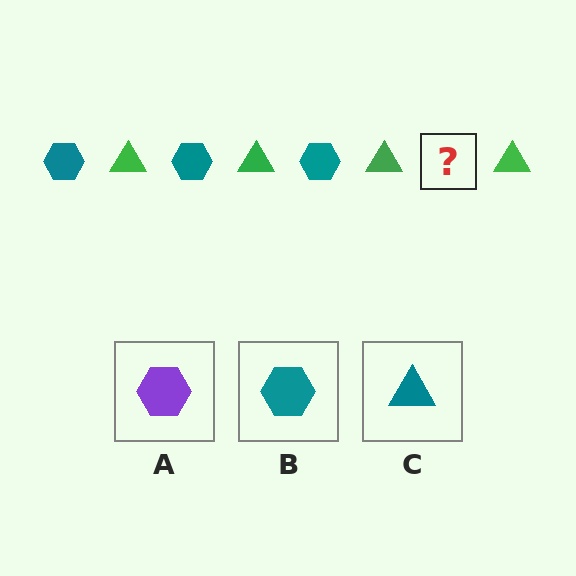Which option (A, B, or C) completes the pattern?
B.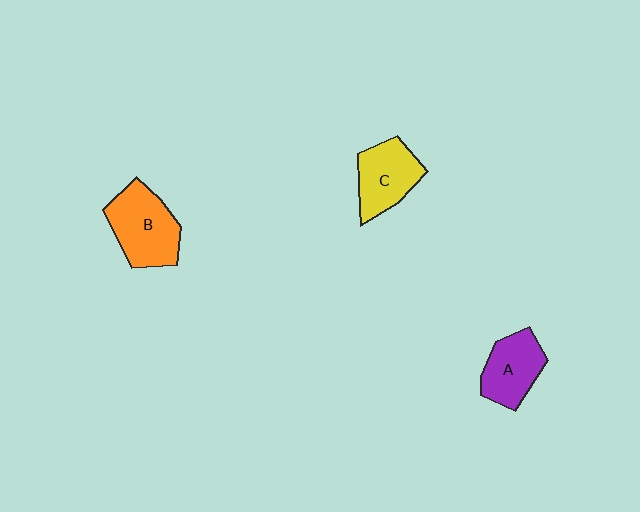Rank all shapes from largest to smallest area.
From largest to smallest: B (orange), C (yellow), A (purple).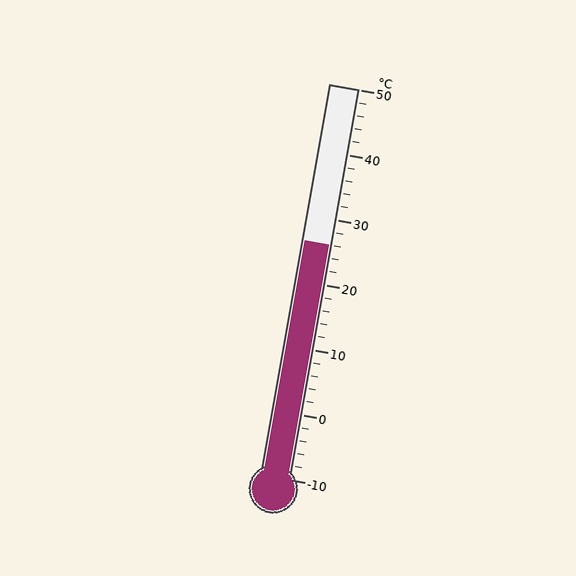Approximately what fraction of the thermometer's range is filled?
The thermometer is filled to approximately 60% of its range.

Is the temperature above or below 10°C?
The temperature is above 10°C.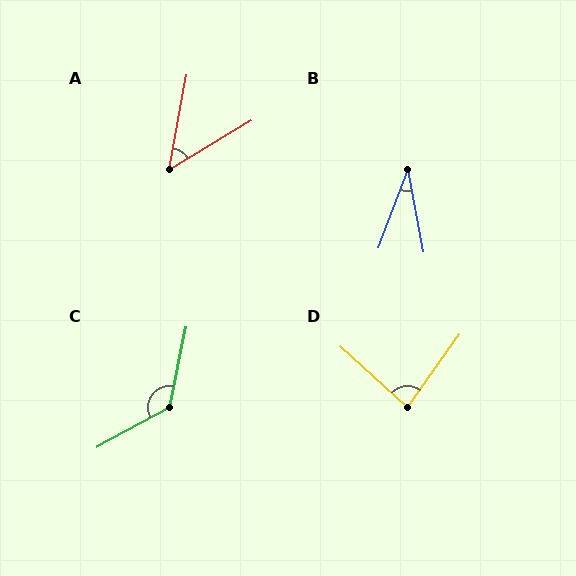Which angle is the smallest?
B, at approximately 31 degrees.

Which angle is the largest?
C, at approximately 130 degrees.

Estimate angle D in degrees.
Approximately 83 degrees.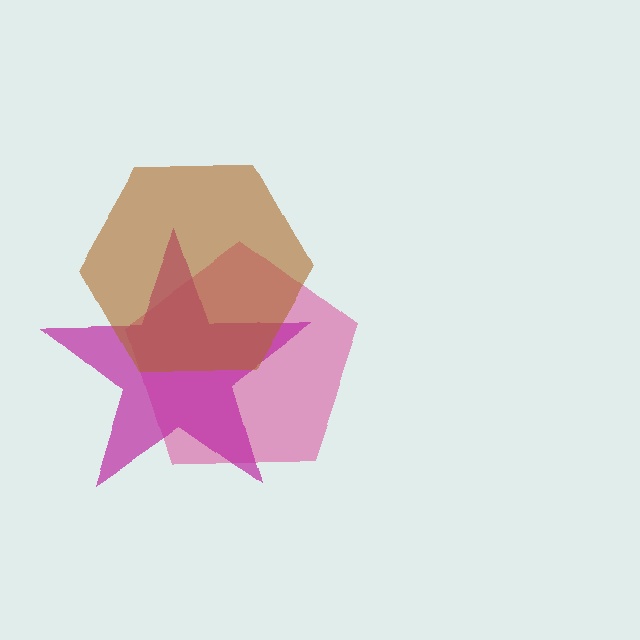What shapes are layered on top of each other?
The layered shapes are: a pink pentagon, a magenta star, a brown hexagon.